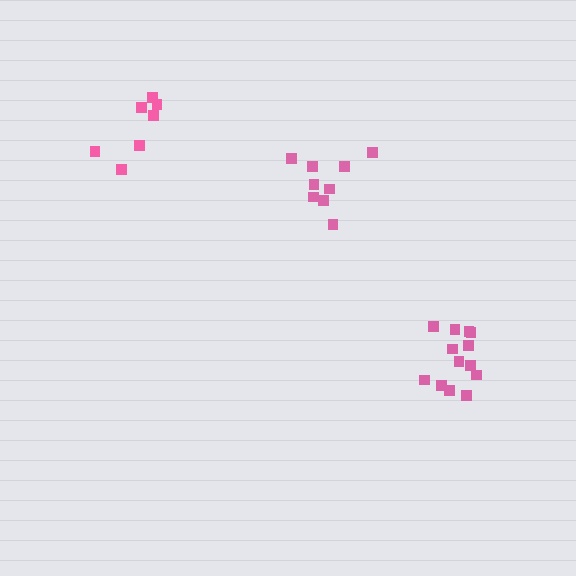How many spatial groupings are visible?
There are 3 spatial groupings.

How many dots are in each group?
Group 1: 13 dots, Group 2: 9 dots, Group 3: 7 dots (29 total).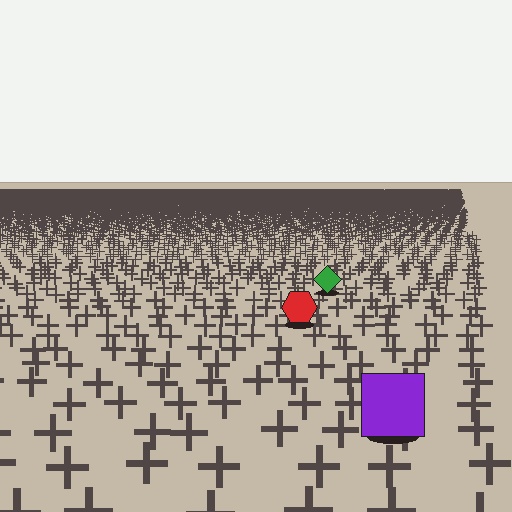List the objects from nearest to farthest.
From nearest to farthest: the purple square, the red hexagon, the green diamond.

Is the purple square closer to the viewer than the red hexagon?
Yes. The purple square is closer — you can tell from the texture gradient: the ground texture is coarser near it.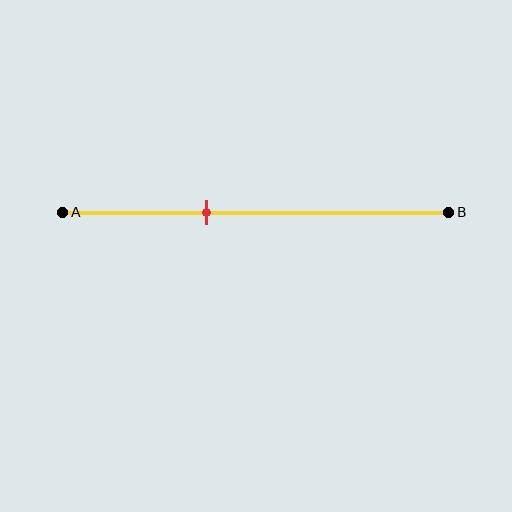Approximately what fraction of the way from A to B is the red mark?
The red mark is approximately 35% of the way from A to B.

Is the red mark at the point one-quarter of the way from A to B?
No, the mark is at about 35% from A, not at the 25% one-quarter point.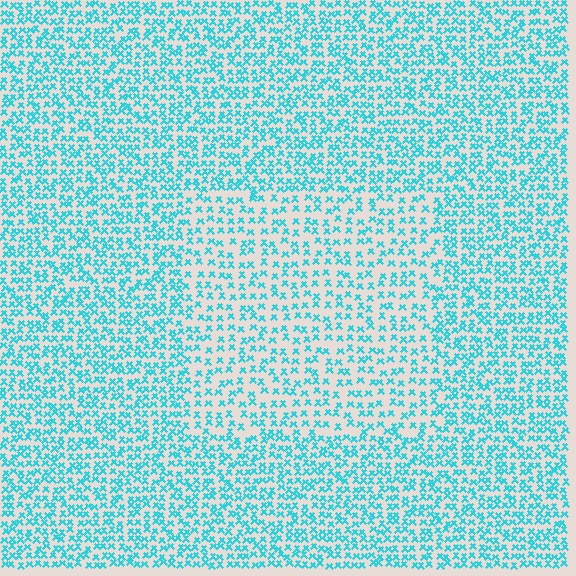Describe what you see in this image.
The image contains small cyan elements arranged at two different densities. A rectangle-shaped region is visible where the elements are less densely packed than the surrounding area.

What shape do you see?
I see a rectangle.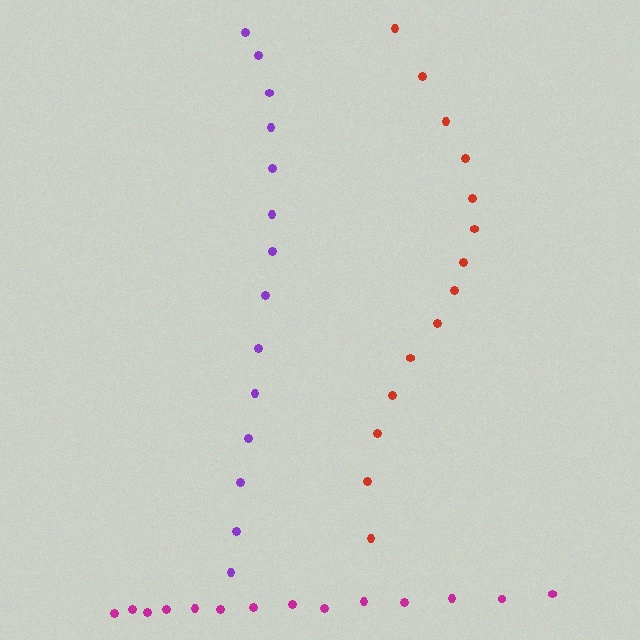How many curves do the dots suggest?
There are 3 distinct paths.